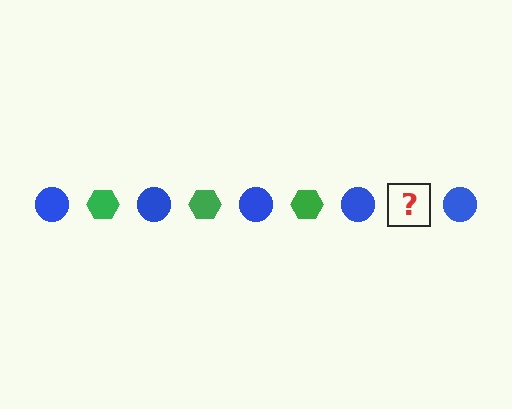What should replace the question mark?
The question mark should be replaced with a green hexagon.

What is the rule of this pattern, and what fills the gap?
The rule is that the pattern alternates between blue circle and green hexagon. The gap should be filled with a green hexagon.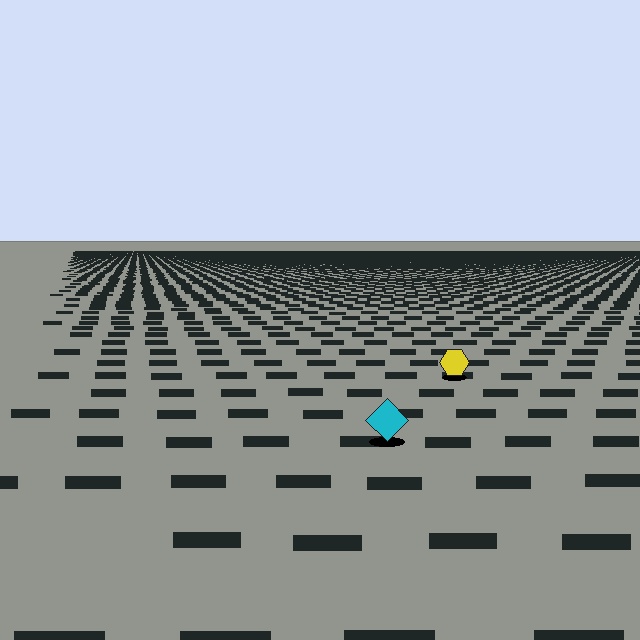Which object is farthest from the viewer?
The yellow hexagon is farthest from the viewer. It appears smaller and the ground texture around it is denser.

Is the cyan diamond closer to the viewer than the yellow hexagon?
Yes. The cyan diamond is closer — you can tell from the texture gradient: the ground texture is coarser near it.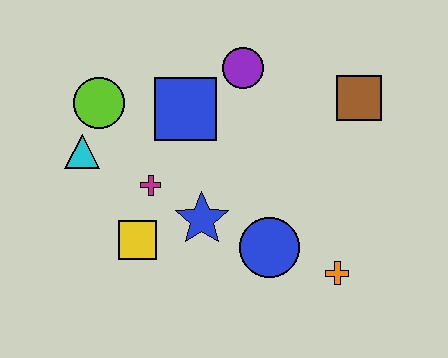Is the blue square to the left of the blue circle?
Yes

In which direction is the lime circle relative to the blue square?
The lime circle is to the left of the blue square.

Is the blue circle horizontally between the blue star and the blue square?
No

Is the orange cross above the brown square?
No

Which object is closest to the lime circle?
The cyan triangle is closest to the lime circle.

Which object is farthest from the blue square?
The orange cross is farthest from the blue square.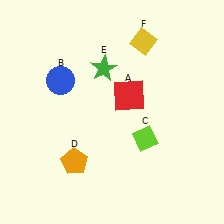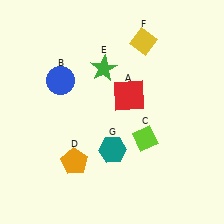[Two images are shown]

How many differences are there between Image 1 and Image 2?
There is 1 difference between the two images.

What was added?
A teal hexagon (G) was added in Image 2.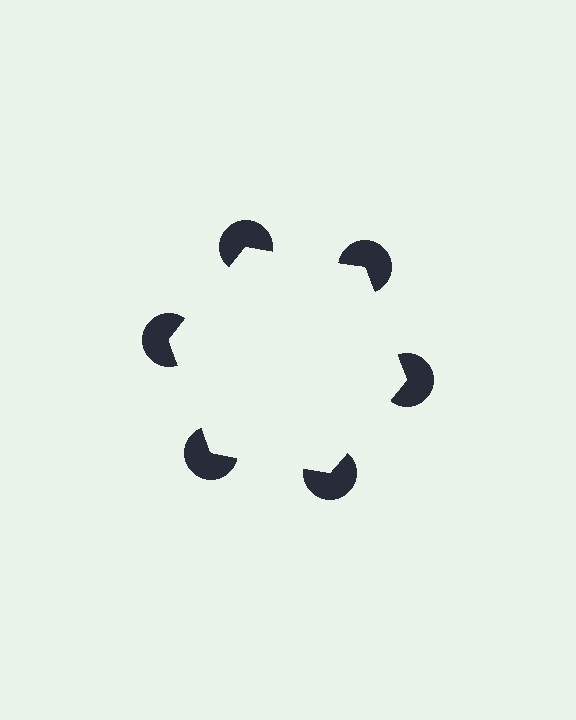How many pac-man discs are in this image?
There are 6 — one at each vertex of the illusory hexagon.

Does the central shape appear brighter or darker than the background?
It typically appears slightly brighter than the background, even though no actual brightness change is drawn.